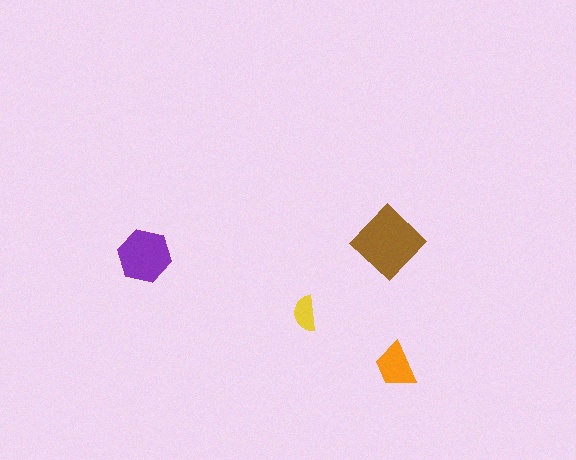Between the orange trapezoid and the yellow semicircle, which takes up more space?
The orange trapezoid.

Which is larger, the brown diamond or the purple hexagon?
The brown diamond.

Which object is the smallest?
The yellow semicircle.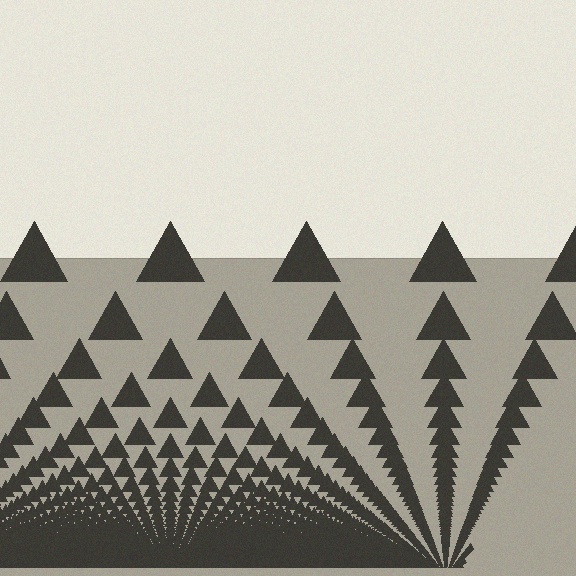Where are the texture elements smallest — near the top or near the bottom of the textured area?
Near the bottom.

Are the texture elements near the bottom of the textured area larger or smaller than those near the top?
Smaller. The gradient is inverted — elements near the bottom are smaller and denser.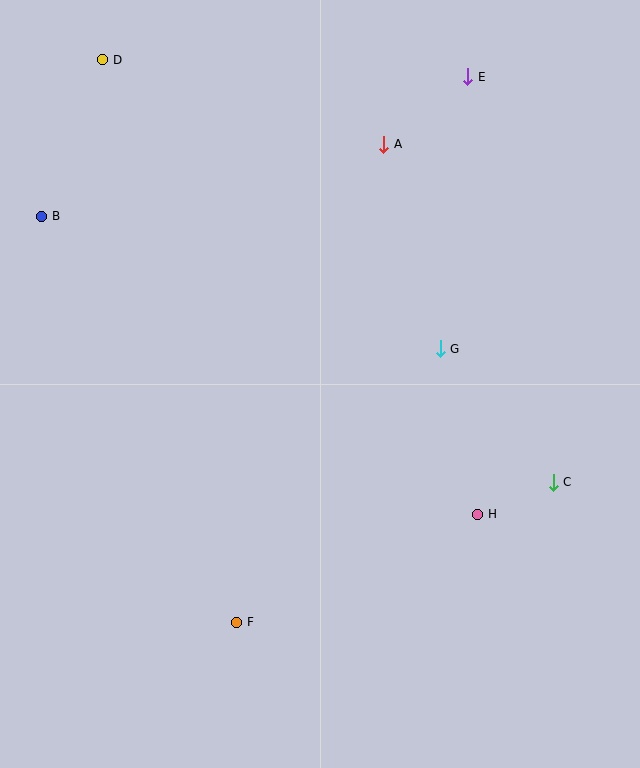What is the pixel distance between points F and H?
The distance between F and H is 264 pixels.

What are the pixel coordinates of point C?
Point C is at (553, 482).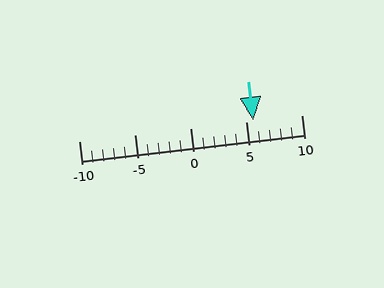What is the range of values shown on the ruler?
The ruler shows values from -10 to 10.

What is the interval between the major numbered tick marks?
The major tick marks are spaced 5 units apart.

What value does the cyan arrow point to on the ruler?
The cyan arrow points to approximately 6.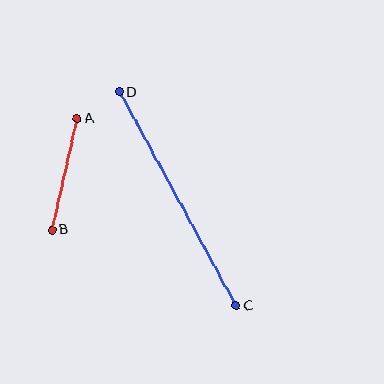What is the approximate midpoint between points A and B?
The midpoint is at approximately (65, 174) pixels.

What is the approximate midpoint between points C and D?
The midpoint is at approximately (178, 199) pixels.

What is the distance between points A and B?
The distance is approximately 114 pixels.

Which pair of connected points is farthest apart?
Points C and D are farthest apart.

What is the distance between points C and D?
The distance is approximately 243 pixels.